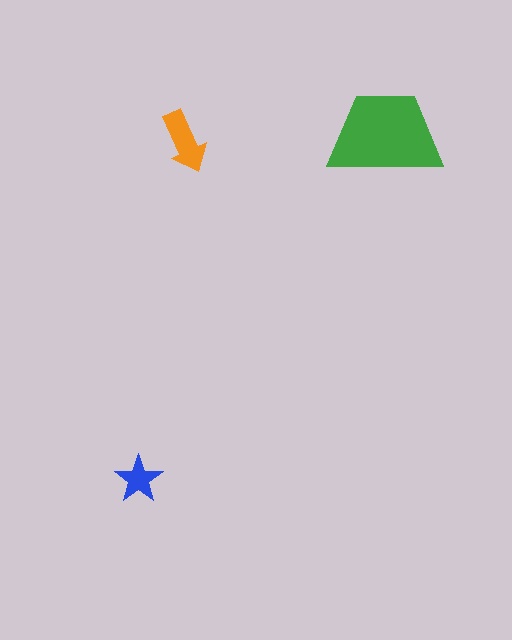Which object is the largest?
The green trapezoid.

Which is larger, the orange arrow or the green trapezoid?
The green trapezoid.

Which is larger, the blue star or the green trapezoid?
The green trapezoid.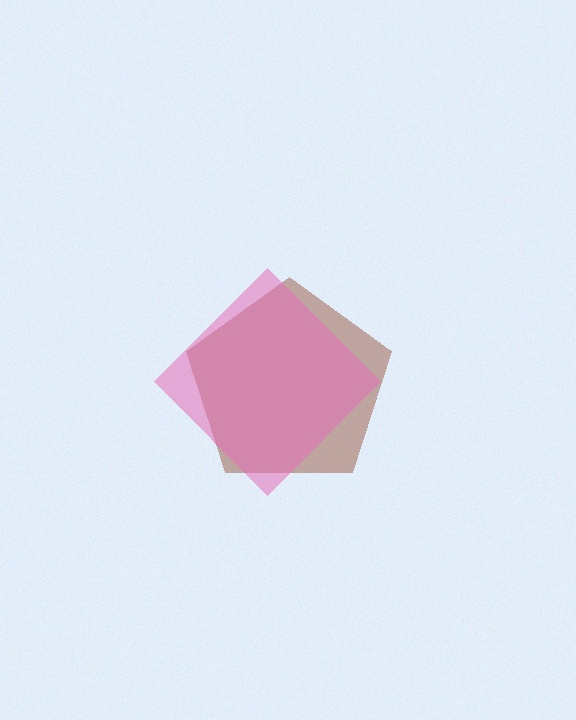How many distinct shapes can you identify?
There are 2 distinct shapes: a brown pentagon, a pink diamond.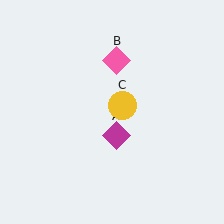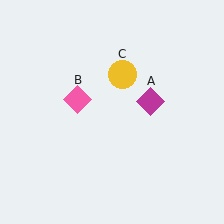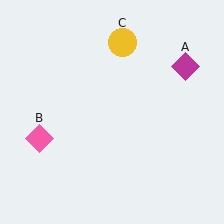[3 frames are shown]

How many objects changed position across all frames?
3 objects changed position: magenta diamond (object A), pink diamond (object B), yellow circle (object C).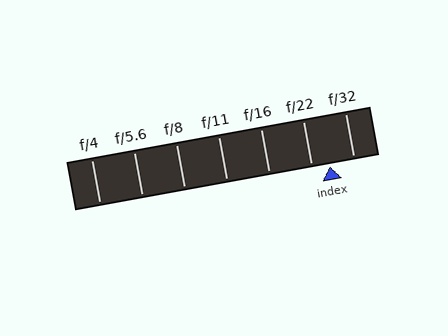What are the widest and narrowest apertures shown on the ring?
The widest aperture shown is f/4 and the narrowest is f/32.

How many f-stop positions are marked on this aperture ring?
There are 7 f-stop positions marked.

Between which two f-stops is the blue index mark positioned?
The index mark is between f/22 and f/32.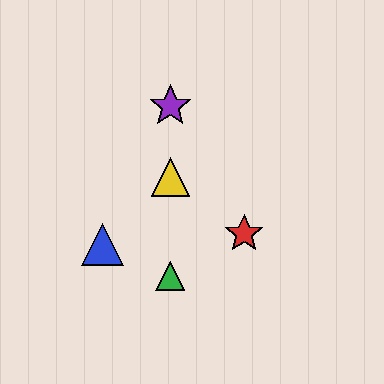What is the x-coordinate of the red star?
The red star is at x≈244.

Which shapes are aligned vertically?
The green triangle, the yellow triangle, the purple star are aligned vertically.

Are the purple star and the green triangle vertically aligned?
Yes, both are at x≈170.